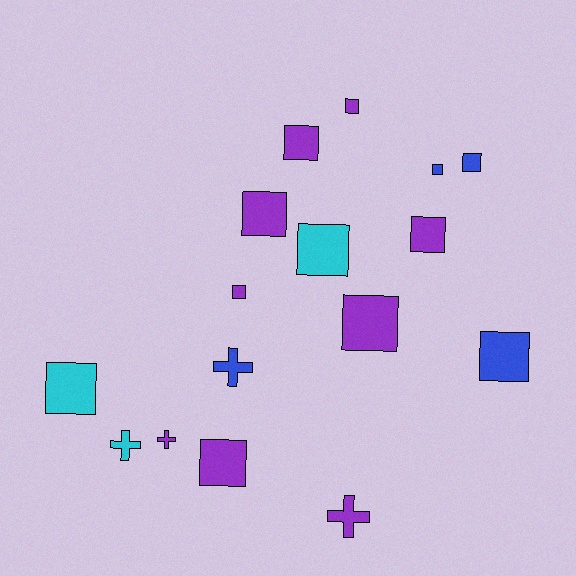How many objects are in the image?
There are 16 objects.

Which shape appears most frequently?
Square, with 12 objects.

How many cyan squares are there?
There are 2 cyan squares.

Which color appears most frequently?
Purple, with 9 objects.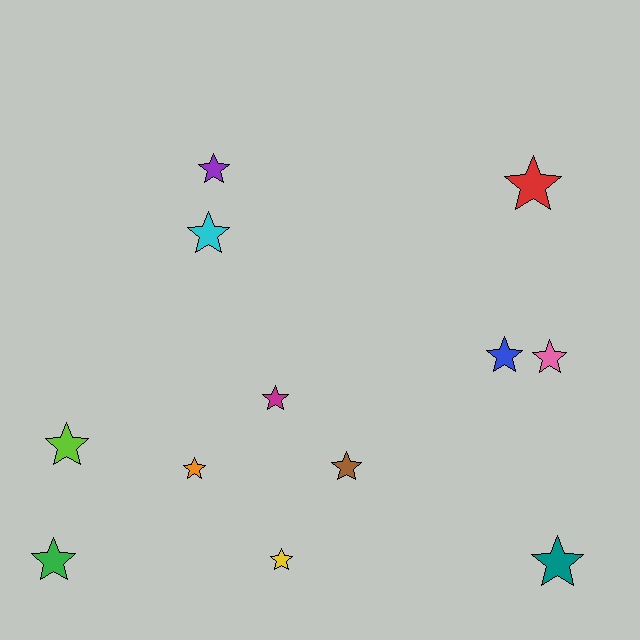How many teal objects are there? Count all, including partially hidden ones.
There is 1 teal object.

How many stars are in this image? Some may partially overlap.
There are 12 stars.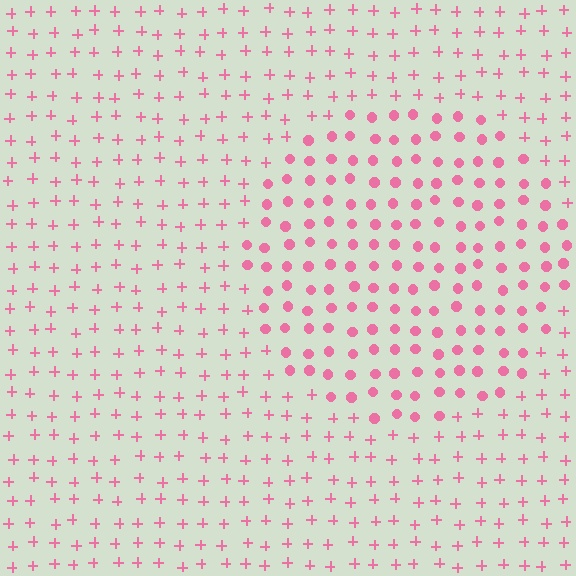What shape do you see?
I see a circle.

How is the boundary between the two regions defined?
The boundary is defined by a change in element shape: circles inside vs. plus signs outside. All elements share the same color and spacing.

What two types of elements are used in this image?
The image uses circles inside the circle region and plus signs outside it.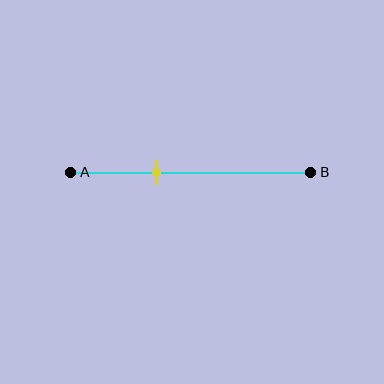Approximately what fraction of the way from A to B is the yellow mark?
The yellow mark is approximately 35% of the way from A to B.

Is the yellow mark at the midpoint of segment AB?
No, the mark is at about 35% from A, not at the 50% midpoint.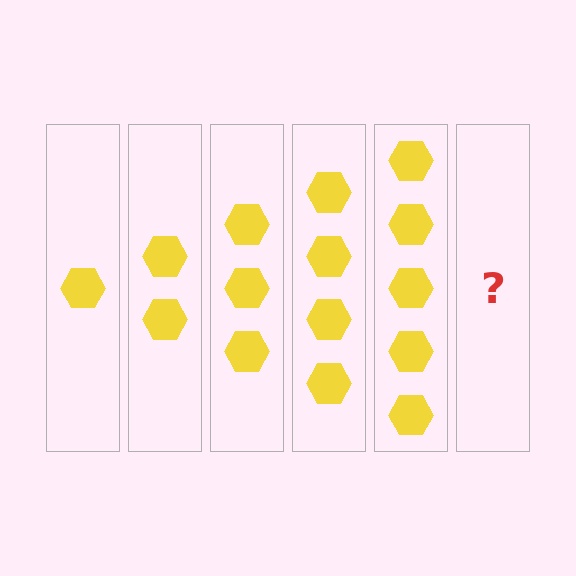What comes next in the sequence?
The next element should be 6 hexagons.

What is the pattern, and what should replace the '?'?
The pattern is that each step adds one more hexagon. The '?' should be 6 hexagons.